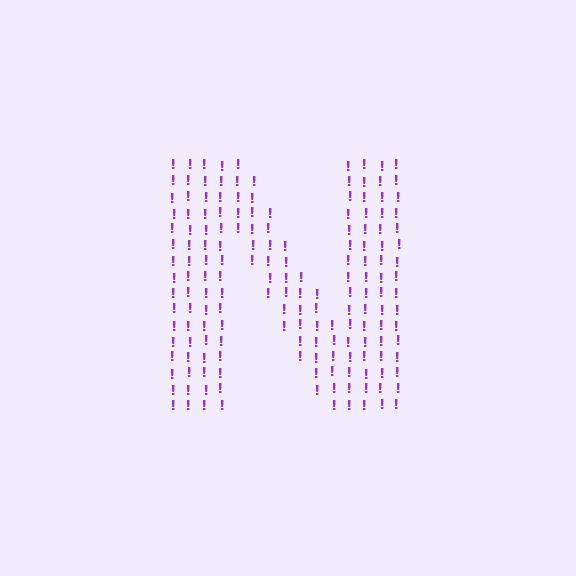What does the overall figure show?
The overall figure shows the letter N.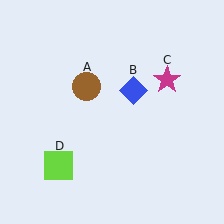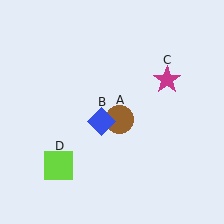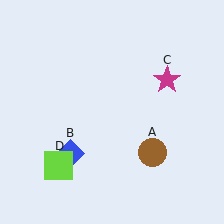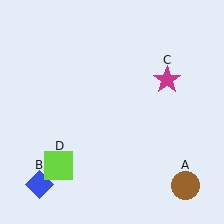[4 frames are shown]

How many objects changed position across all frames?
2 objects changed position: brown circle (object A), blue diamond (object B).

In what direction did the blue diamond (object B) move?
The blue diamond (object B) moved down and to the left.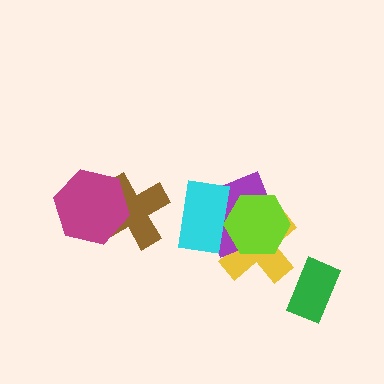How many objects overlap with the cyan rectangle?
3 objects overlap with the cyan rectangle.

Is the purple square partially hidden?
Yes, it is partially covered by another shape.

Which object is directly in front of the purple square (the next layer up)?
The cyan rectangle is directly in front of the purple square.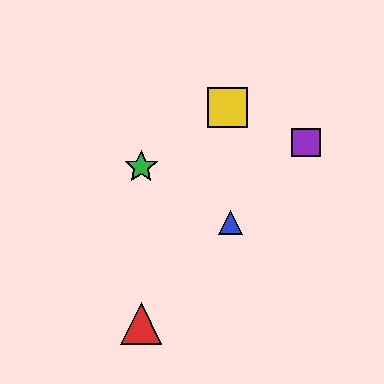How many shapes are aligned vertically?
2 shapes (the red triangle, the green star) are aligned vertically.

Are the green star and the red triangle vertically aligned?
Yes, both are at x≈141.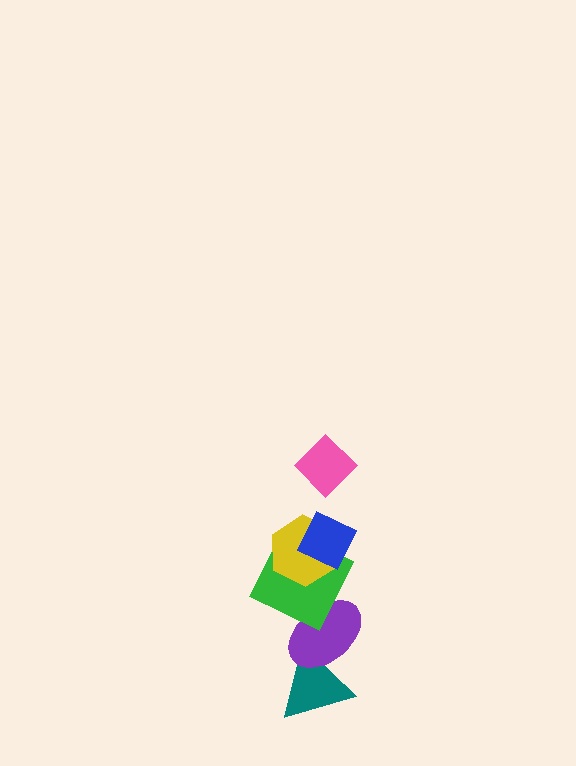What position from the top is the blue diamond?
The blue diamond is 2nd from the top.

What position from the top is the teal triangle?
The teal triangle is 6th from the top.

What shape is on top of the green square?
The yellow hexagon is on top of the green square.